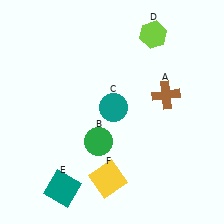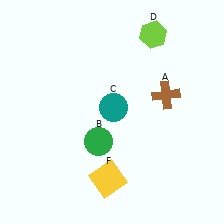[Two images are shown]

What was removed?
The teal square (E) was removed in Image 2.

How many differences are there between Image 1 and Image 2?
There is 1 difference between the two images.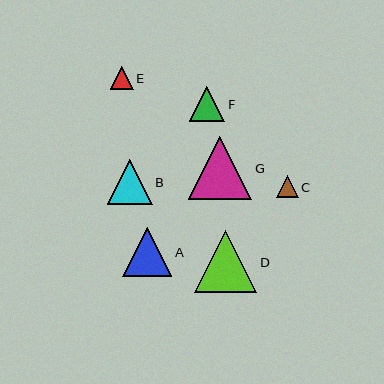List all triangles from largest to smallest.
From largest to smallest: G, D, A, B, F, E, C.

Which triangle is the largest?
Triangle G is the largest with a size of approximately 63 pixels.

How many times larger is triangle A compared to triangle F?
Triangle A is approximately 1.4 times the size of triangle F.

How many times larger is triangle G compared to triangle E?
Triangle G is approximately 2.8 times the size of triangle E.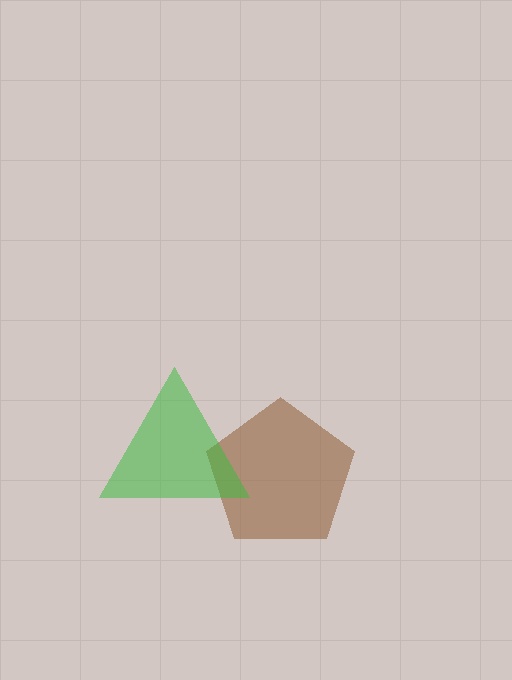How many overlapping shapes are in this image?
There are 2 overlapping shapes in the image.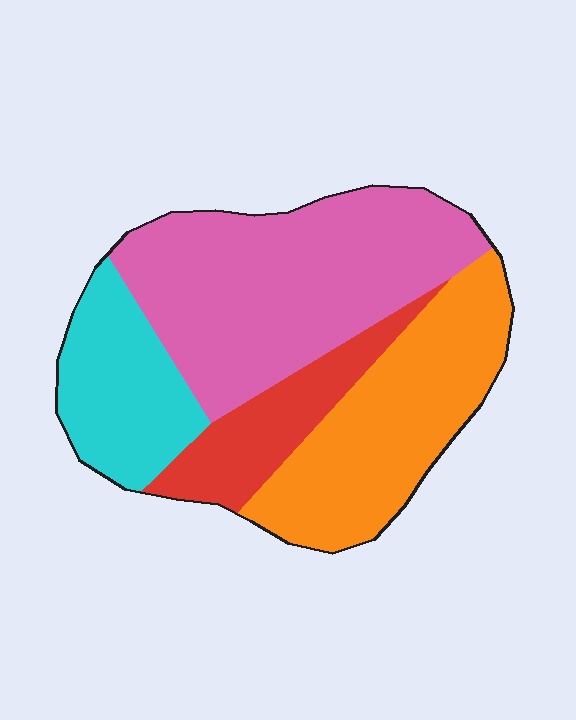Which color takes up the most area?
Pink, at roughly 40%.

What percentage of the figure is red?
Red takes up about one eighth (1/8) of the figure.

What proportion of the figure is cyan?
Cyan takes up about one sixth (1/6) of the figure.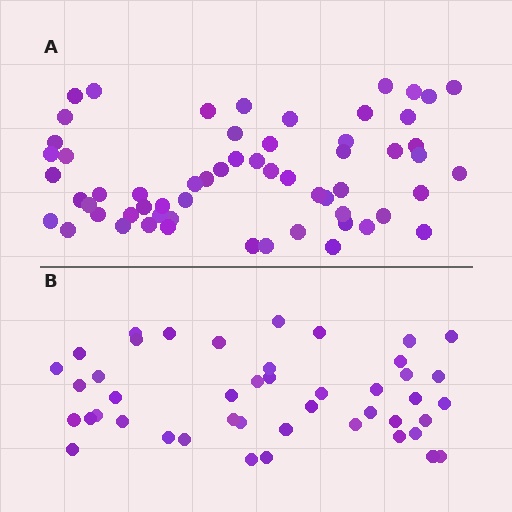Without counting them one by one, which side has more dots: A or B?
Region A (the top region) has more dots.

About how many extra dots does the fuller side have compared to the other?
Region A has approximately 15 more dots than region B.